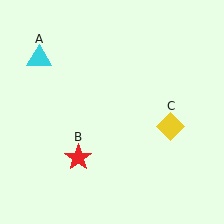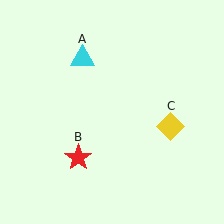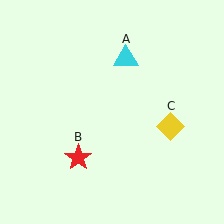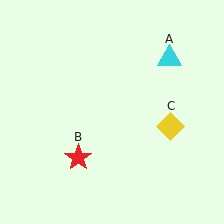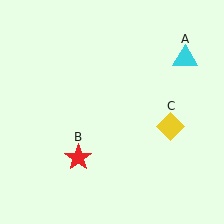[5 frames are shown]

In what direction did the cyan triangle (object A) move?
The cyan triangle (object A) moved right.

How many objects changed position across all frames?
1 object changed position: cyan triangle (object A).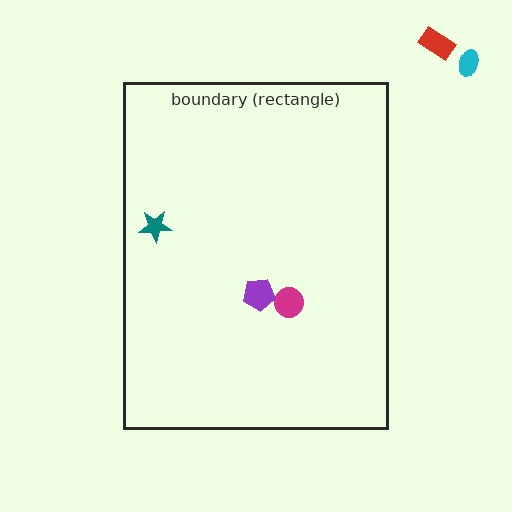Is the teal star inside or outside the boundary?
Inside.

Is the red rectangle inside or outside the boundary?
Outside.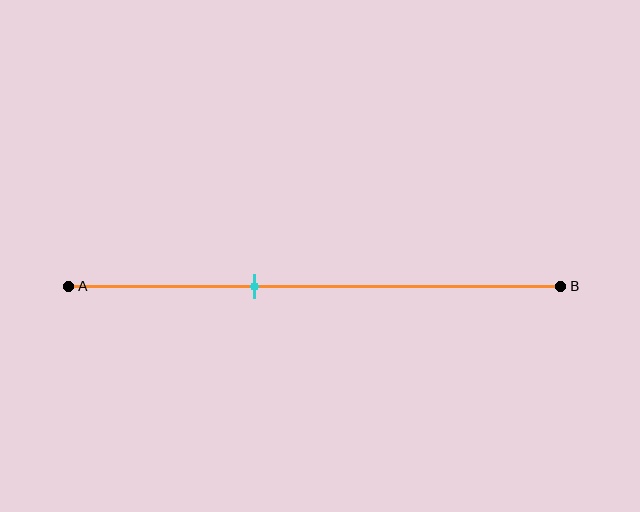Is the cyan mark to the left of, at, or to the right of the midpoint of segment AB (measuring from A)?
The cyan mark is to the left of the midpoint of segment AB.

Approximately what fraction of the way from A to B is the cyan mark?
The cyan mark is approximately 40% of the way from A to B.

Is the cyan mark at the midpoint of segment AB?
No, the mark is at about 40% from A, not at the 50% midpoint.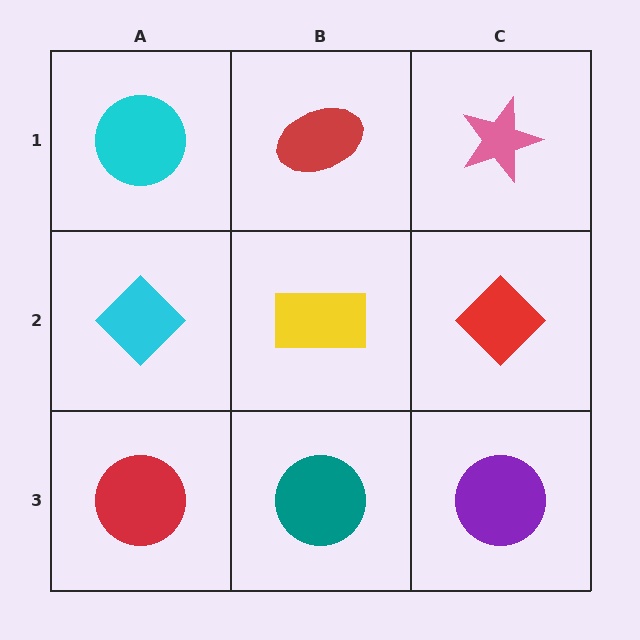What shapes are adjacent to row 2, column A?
A cyan circle (row 1, column A), a red circle (row 3, column A), a yellow rectangle (row 2, column B).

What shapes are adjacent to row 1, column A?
A cyan diamond (row 2, column A), a red ellipse (row 1, column B).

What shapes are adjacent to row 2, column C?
A pink star (row 1, column C), a purple circle (row 3, column C), a yellow rectangle (row 2, column B).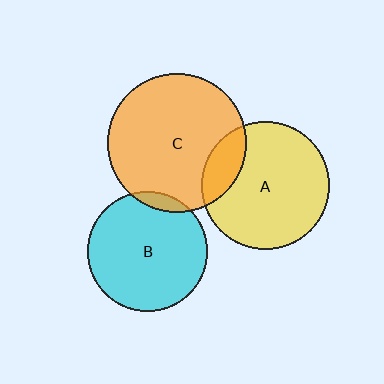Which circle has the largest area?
Circle C (orange).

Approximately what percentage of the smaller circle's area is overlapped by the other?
Approximately 5%.